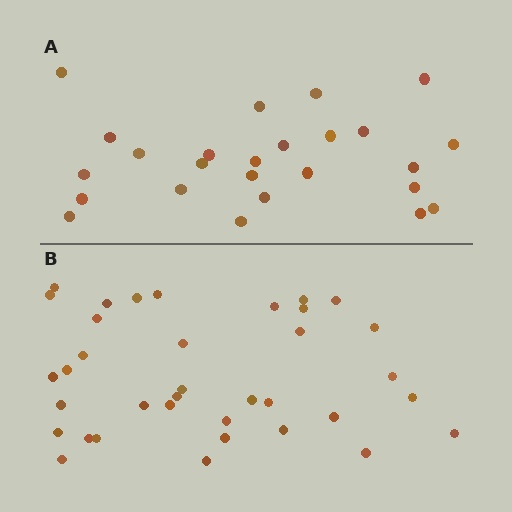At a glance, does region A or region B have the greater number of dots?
Region B (the bottom region) has more dots.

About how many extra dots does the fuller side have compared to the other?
Region B has roughly 12 or so more dots than region A.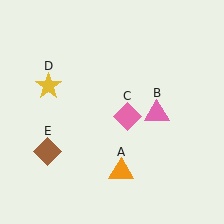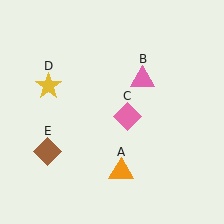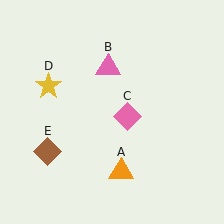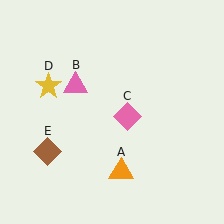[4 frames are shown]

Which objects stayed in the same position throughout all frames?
Orange triangle (object A) and pink diamond (object C) and yellow star (object D) and brown diamond (object E) remained stationary.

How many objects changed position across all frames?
1 object changed position: pink triangle (object B).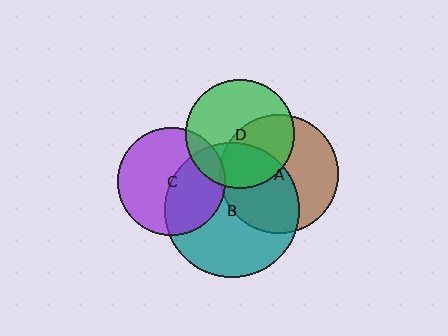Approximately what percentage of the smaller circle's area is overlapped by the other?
Approximately 50%.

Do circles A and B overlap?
Yes.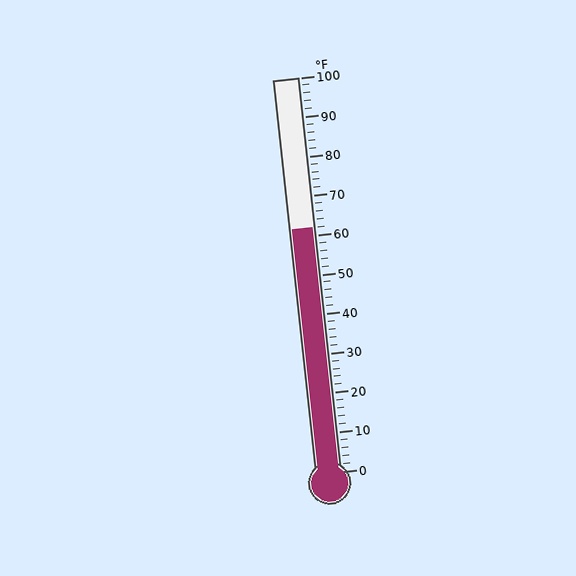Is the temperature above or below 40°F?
The temperature is above 40°F.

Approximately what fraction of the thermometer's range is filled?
The thermometer is filled to approximately 60% of its range.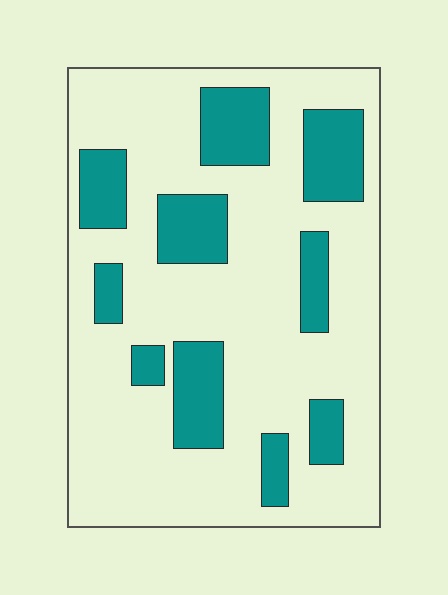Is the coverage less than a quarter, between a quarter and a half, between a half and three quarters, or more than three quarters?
Less than a quarter.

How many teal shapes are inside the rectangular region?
10.